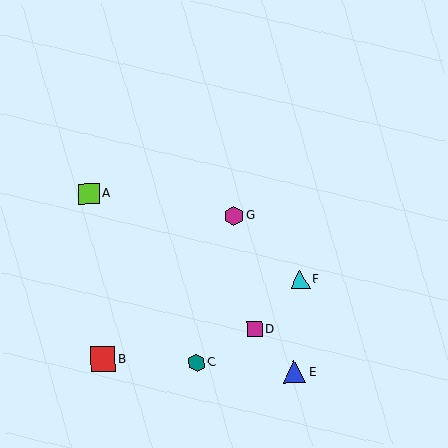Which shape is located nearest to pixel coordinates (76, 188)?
The lime square (labeled A) at (89, 194) is nearest to that location.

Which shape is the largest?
The red square (labeled B) is the largest.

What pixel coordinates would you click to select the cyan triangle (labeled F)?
Click at (300, 280) to select the cyan triangle F.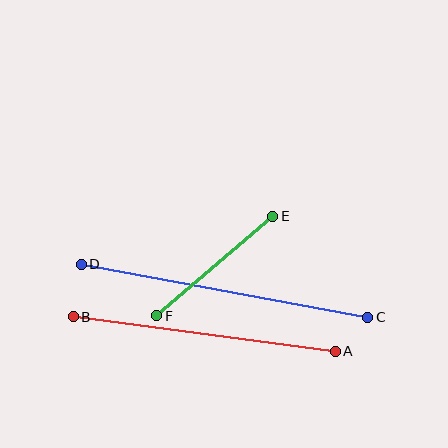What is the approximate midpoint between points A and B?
The midpoint is at approximately (204, 334) pixels.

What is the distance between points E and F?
The distance is approximately 152 pixels.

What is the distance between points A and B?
The distance is approximately 264 pixels.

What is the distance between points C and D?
The distance is approximately 291 pixels.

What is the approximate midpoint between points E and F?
The midpoint is at approximately (215, 266) pixels.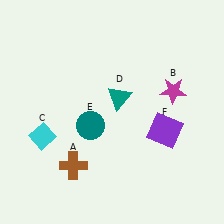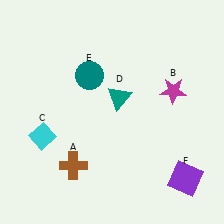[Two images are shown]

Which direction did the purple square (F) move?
The purple square (F) moved down.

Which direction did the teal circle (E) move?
The teal circle (E) moved up.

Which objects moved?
The objects that moved are: the teal circle (E), the purple square (F).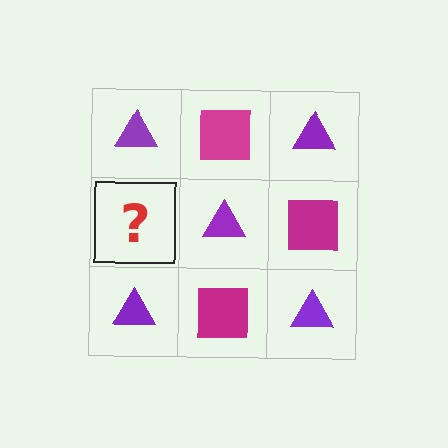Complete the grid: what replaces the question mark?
The question mark should be replaced with a magenta square.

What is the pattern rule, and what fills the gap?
The rule is that it alternates purple triangle and magenta square in a checkerboard pattern. The gap should be filled with a magenta square.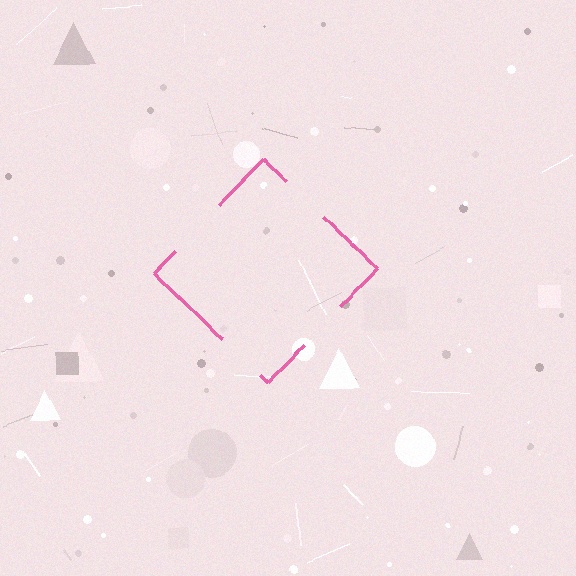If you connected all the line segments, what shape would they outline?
They would outline a diamond.